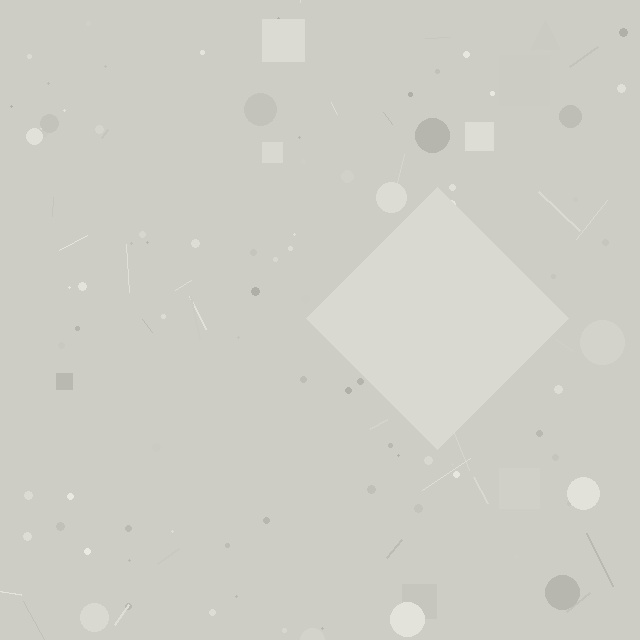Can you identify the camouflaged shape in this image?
The camouflaged shape is a diamond.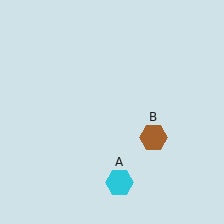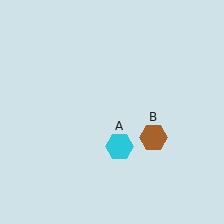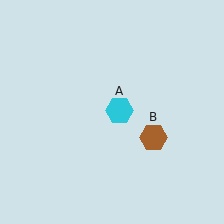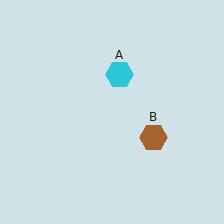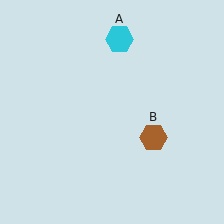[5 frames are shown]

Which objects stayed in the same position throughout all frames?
Brown hexagon (object B) remained stationary.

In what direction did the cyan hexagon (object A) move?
The cyan hexagon (object A) moved up.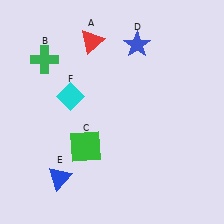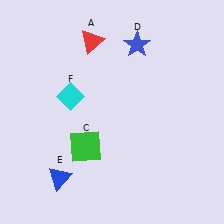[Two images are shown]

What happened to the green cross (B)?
The green cross (B) was removed in Image 2. It was in the top-left area of Image 1.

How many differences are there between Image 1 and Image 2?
There is 1 difference between the two images.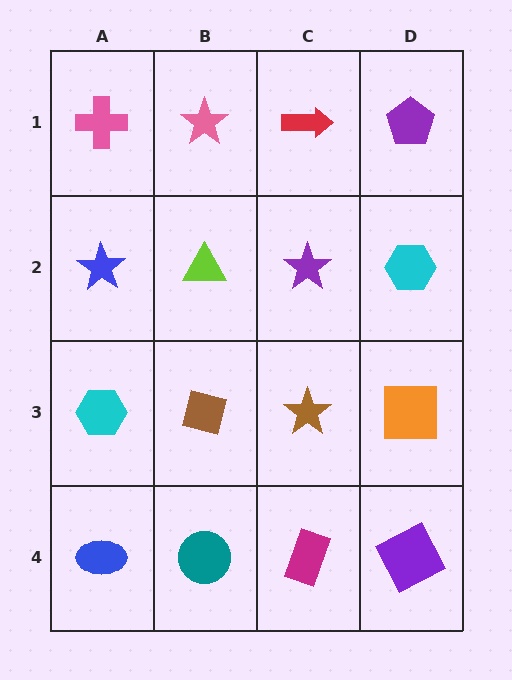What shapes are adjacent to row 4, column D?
An orange square (row 3, column D), a magenta rectangle (row 4, column C).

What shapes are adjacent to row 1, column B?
A lime triangle (row 2, column B), a pink cross (row 1, column A), a red arrow (row 1, column C).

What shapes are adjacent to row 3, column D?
A cyan hexagon (row 2, column D), a purple square (row 4, column D), a brown star (row 3, column C).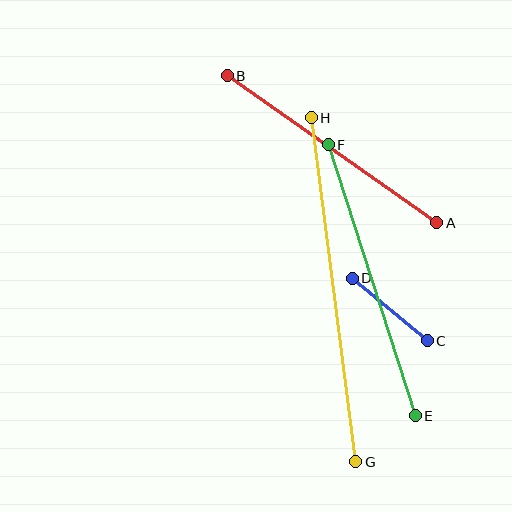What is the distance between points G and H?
The distance is approximately 347 pixels.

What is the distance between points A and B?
The distance is approximately 256 pixels.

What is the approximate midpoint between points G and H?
The midpoint is at approximately (334, 290) pixels.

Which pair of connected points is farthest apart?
Points G and H are farthest apart.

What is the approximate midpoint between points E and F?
The midpoint is at approximately (372, 280) pixels.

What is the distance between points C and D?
The distance is approximately 98 pixels.